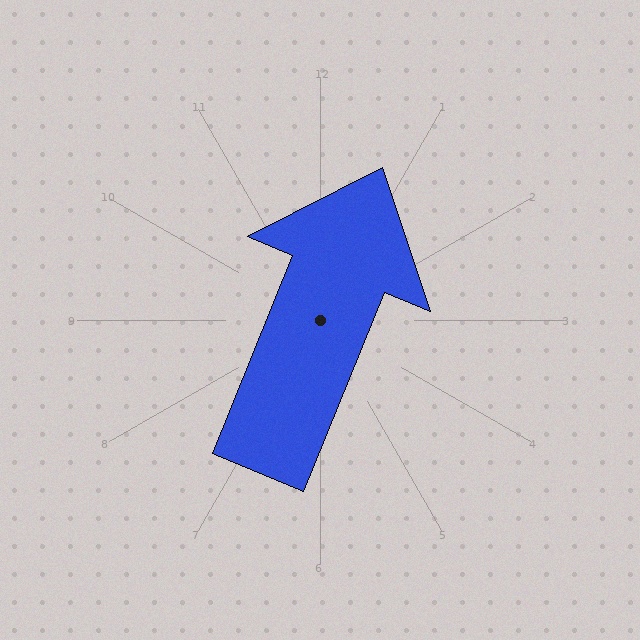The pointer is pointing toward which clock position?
Roughly 1 o'clock.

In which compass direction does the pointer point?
North.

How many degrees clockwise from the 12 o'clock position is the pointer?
Approximately 22 degrees.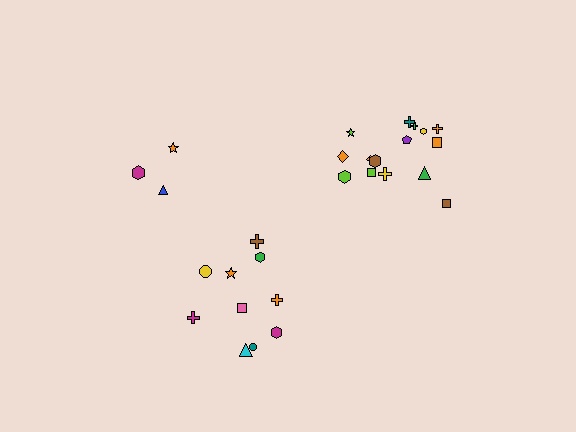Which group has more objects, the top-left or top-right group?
The top-right group.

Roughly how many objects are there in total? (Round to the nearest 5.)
Roughly 30 objects in total.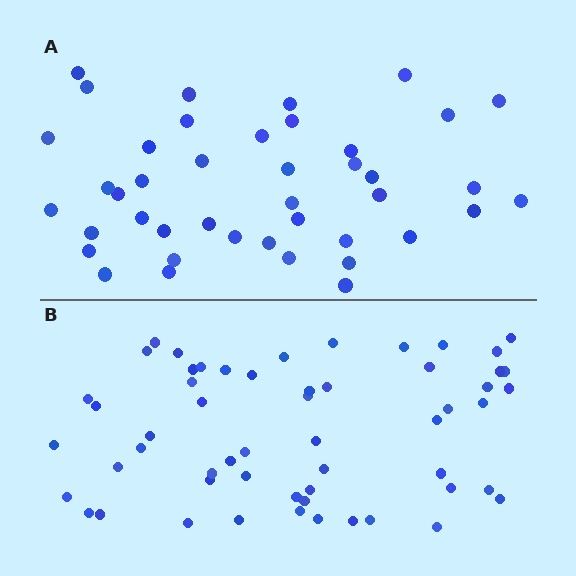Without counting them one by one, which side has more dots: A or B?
Region B (the bottom region) has more dots.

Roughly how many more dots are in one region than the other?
Region B has approximately 15 more dots than region A.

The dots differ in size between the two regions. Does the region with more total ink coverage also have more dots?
No. Region A has more total ink coverage because its dots are larger, but region B actually contains more individual dots. Total area can be misleading — the number of items is what matters here.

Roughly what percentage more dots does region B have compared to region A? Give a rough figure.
About 35% more.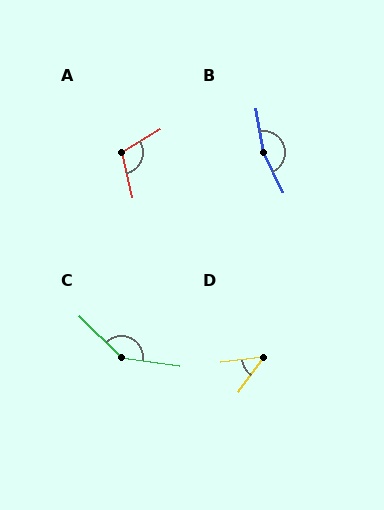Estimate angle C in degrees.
Approximately 143 degrees.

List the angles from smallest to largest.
D (47°), A (108°), C (143°), B (164°).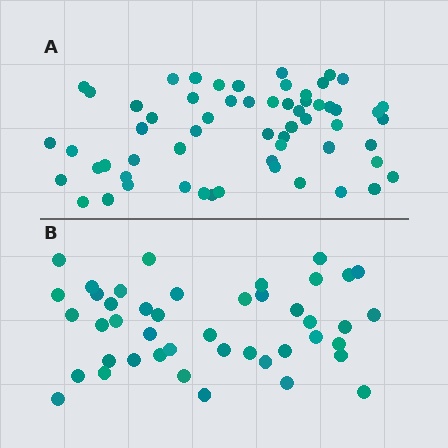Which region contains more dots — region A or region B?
Region A (the top region) has more dots.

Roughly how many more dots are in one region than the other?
Region A has approximately 15 more dots than region B.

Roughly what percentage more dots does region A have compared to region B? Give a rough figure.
About 35% more.